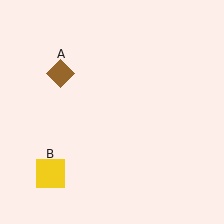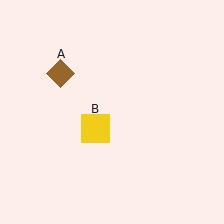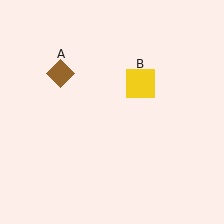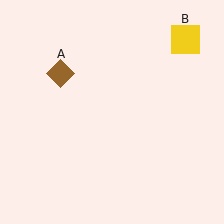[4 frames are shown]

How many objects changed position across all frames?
1 object changed position: yellow square (object B).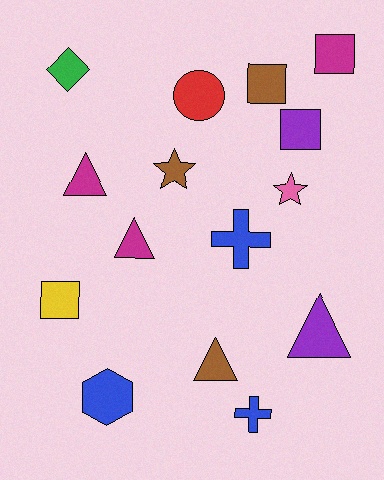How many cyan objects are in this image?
There are no cyan objects.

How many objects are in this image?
There are 15 objects.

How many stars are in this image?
There are 2 stars.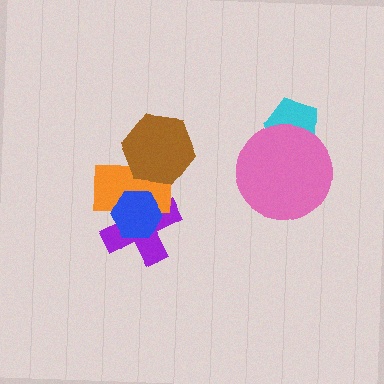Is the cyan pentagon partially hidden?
Yes, it is partially covered by another shape.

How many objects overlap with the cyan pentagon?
1 object overlaps with the cyan pentagon.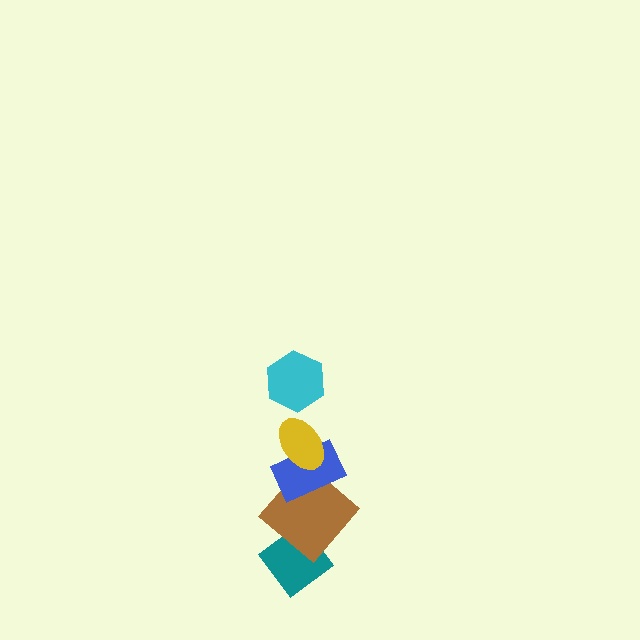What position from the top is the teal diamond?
The teal diamond is 5th from the top.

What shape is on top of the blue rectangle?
The yellow ellipse is on top of the blue rectangle.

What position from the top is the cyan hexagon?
The cyan hexagon is 1st from the top.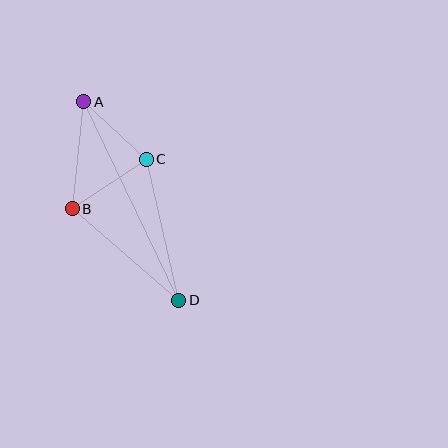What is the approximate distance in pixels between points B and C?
The distance between B and C is approximately 89 pixels.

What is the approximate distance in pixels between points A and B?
The distance between A and B is approximately 108 pixels.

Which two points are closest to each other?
Points A and C are closest to each other.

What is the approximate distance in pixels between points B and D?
The distance between B and D is approximately 141 pixels.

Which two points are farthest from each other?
Points A and D are farthest from each other.